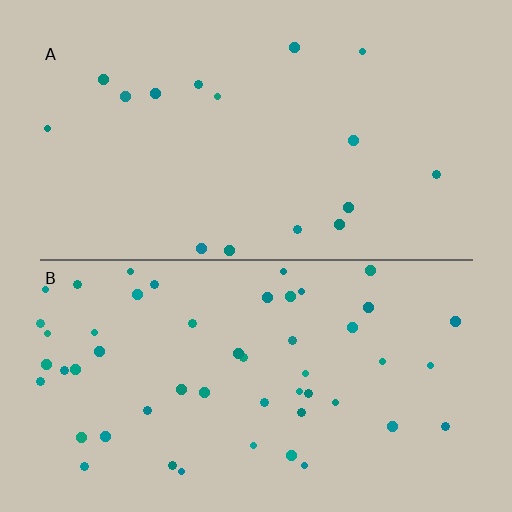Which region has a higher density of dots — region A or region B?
B (the bottom).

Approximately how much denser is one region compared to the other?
Approximately 3.2× — region B over region A.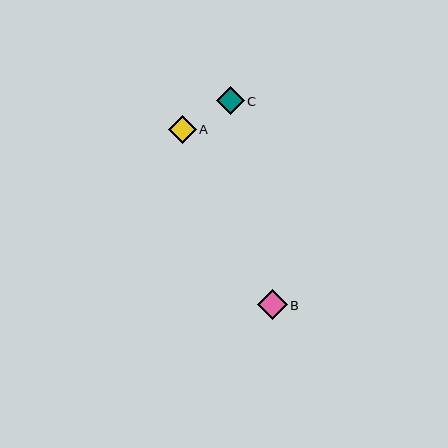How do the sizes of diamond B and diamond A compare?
Diamond B and diamond A are approximately the same size.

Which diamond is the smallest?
Diamond A is the smallest with a size of approximately 28 pixels.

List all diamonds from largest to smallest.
From largest to smallest: B, C, A.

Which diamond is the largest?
Diamond B is the largest with a size of approximately 30 pixels.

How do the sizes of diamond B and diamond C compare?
Diamond B and diamond C are approximately the same size.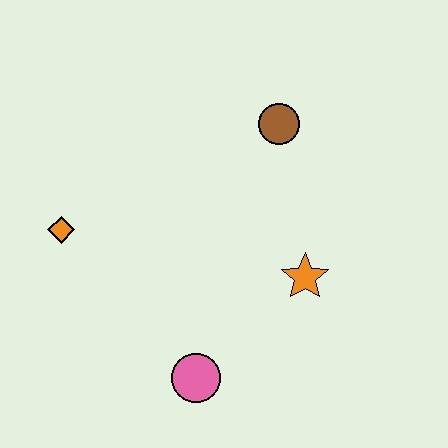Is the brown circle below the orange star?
No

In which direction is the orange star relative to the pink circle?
The orange star is to the right of the pink circle.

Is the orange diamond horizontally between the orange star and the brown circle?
No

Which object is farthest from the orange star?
The orange diamond is farthest from the orange star.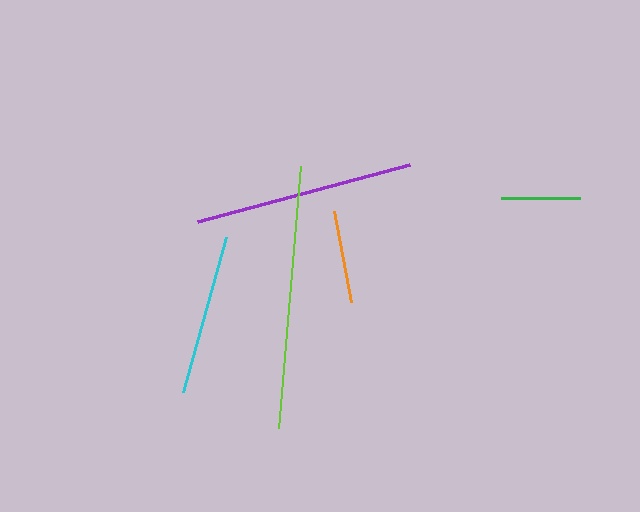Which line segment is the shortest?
The green line is the shortest at approximately 79 pixels.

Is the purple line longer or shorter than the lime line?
The lime line is longer than the purple line.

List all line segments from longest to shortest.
From longest to shortest: lime, purple, cyan, orange, green.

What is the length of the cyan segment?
The cyan segment is approximately 161 pixels long.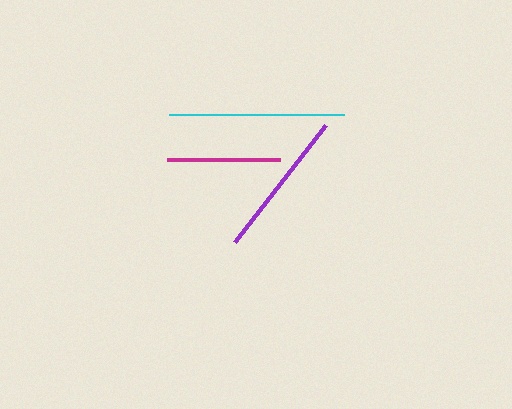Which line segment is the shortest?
The magenta line is the shortest at approximately 113 pixels.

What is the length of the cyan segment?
The cyan segment is approximately 175 pixels long.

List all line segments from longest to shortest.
From longest to shortest: cyan, purple, magenta.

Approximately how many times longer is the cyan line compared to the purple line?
The cyan line is approximately 1.2 times the length of the purple line.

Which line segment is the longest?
The cyan line is the longest at approximately 175 pixels.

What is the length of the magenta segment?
The magenta segment is approximately 113 pixels long.